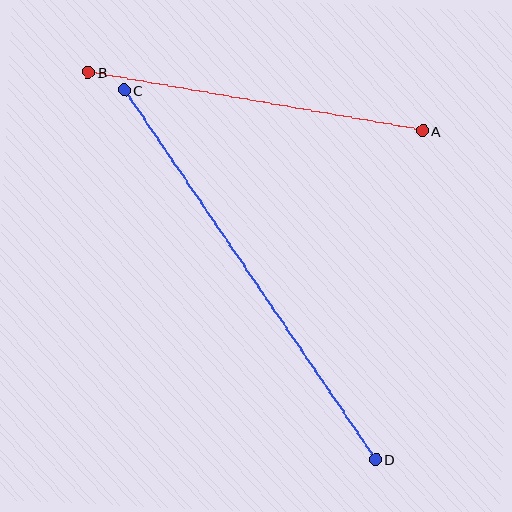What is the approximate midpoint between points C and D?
The midpoint is at approximately (250, 275) pixels.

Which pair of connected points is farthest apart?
Points C and D are farthest apart.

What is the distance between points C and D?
The distance is approximately 447 pixels.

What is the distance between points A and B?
The distance is approximately 339 pixels.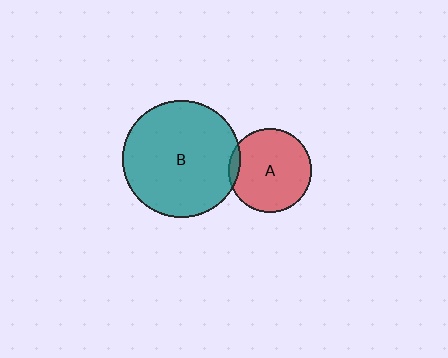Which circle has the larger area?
Circle B (teal).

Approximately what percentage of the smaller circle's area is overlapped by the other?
Approximately 5%.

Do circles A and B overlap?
Yes.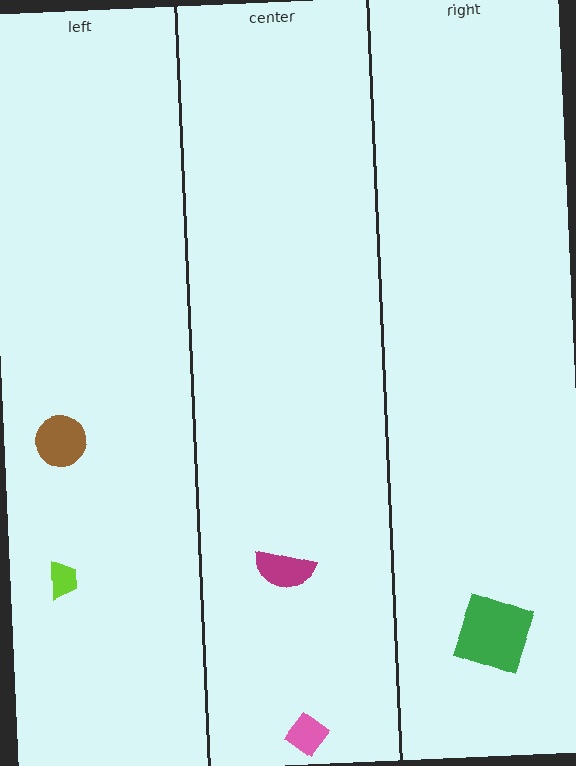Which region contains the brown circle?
The left region.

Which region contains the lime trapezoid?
The left region.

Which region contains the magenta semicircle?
The center region.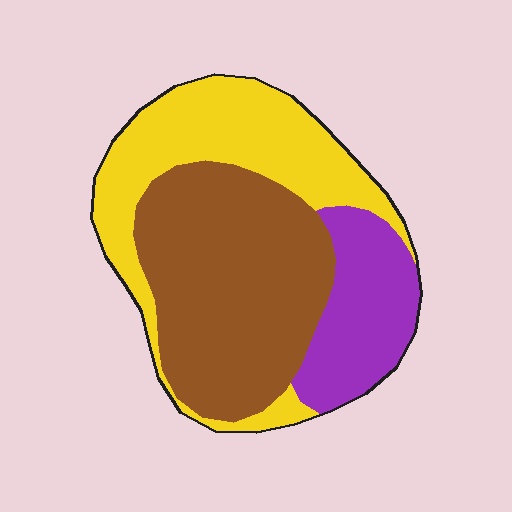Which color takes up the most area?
Brown, at roughly 45%.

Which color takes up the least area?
Purple, at roughly 20%.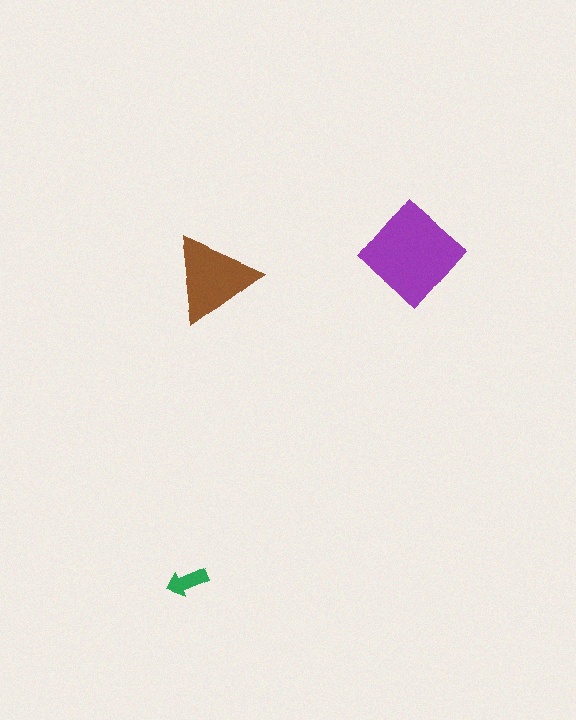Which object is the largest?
The purple diamond.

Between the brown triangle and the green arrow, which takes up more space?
The brown triangle.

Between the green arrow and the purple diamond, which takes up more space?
The purple diamond.